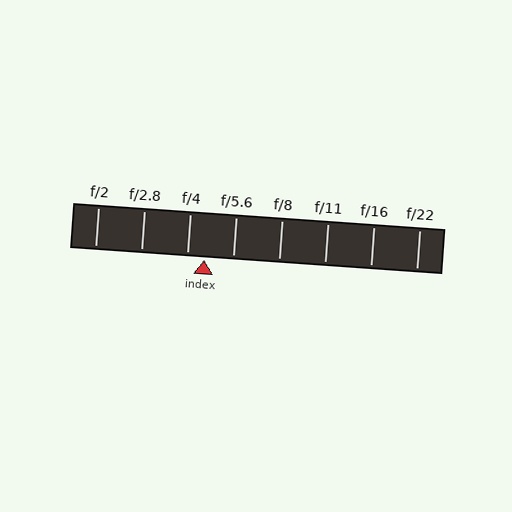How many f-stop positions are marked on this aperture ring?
There are 8 f-stop positions marked.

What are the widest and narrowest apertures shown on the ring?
The widest aperture shown is f/2 and the narrowest is f/22.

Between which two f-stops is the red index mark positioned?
The index mark is between f/4 and f/5.6.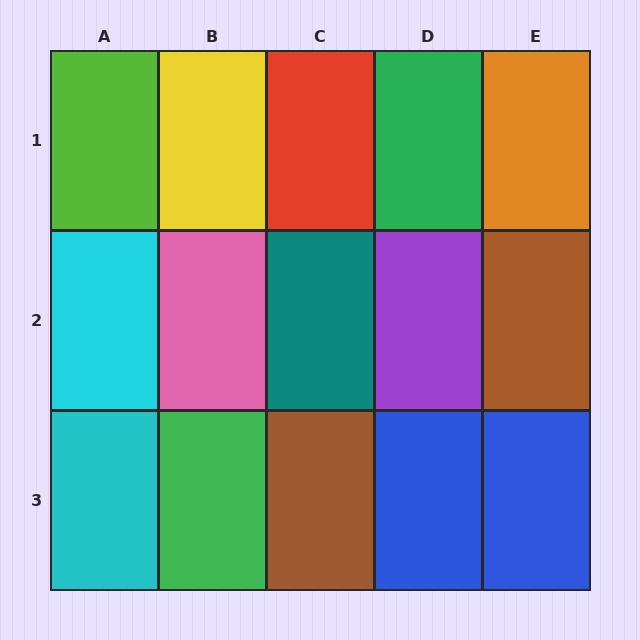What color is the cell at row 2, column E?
Brown.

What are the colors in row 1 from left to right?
Lime, yellow, red, green, orange.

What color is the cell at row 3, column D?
Blue.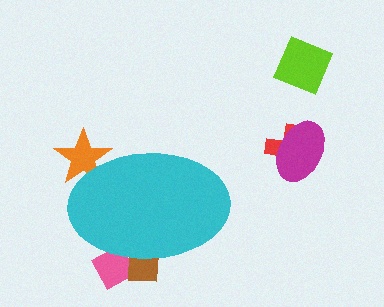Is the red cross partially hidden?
No, the red cross is fully visible.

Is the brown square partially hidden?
Yes, the brown square is partially hidden behind the cyan ellipse.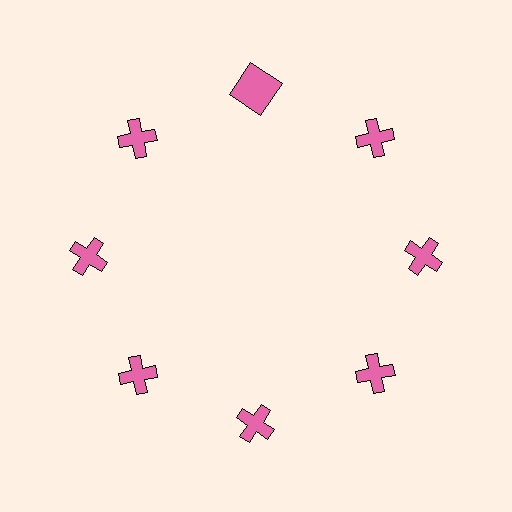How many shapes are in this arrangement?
There are 8 shapes arranged in a ring pattern.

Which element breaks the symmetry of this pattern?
The pink square at roughly the 12 o'clock position breaks the symmetry. All other shapes are pink crosses.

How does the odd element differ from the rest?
It has a different shape: square instead of cross.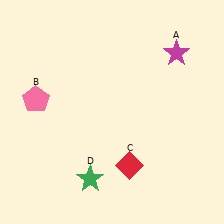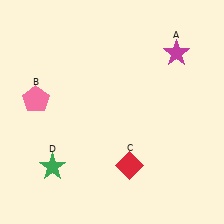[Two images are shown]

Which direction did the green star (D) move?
The green star (D) moved left.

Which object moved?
The green star (D) moved left.